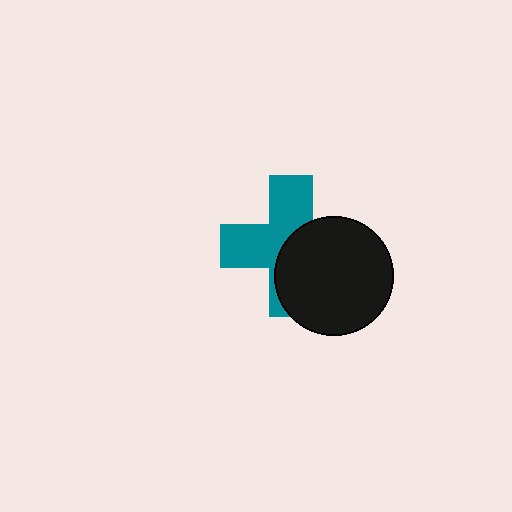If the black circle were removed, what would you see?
You would see the complete teal cross.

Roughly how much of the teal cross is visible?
About half of it is visible (roughly 51%).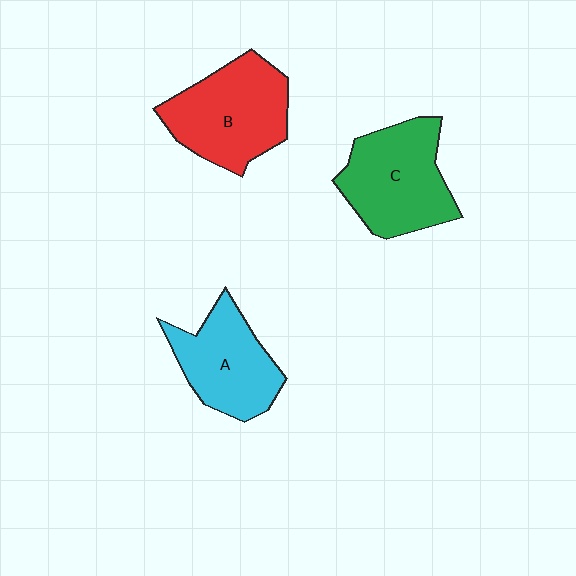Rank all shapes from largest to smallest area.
From largest to smallest: B (red), C (green), A (cyan).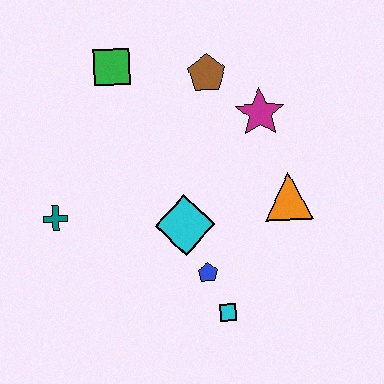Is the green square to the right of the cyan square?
No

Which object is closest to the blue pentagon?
The cyan square is closest to the blue pentagon.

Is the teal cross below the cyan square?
No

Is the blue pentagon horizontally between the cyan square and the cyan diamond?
Yes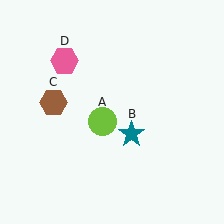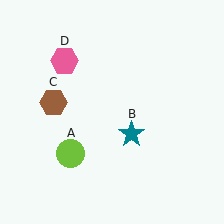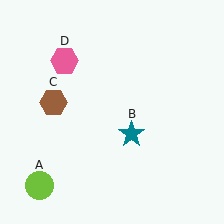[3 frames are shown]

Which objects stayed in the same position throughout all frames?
Teal star (object B) and brown hexagon (object C) and pink hexagon (object D) remained stationary.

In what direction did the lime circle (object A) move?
The lime circle (object A) moved down and to the left.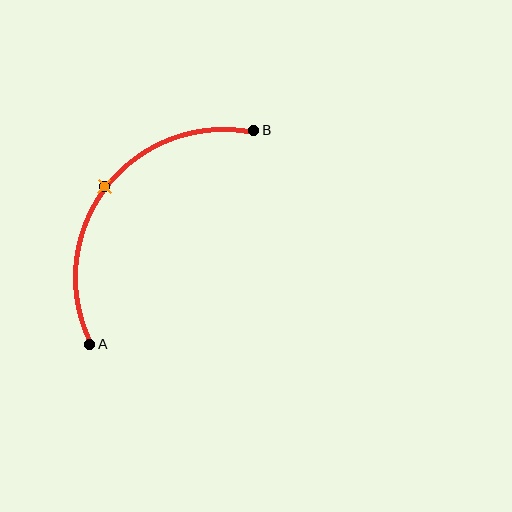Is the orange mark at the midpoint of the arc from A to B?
Yes. The orange mark lies on the arc at equal arc-length from both A and B — it is the arc midpoint.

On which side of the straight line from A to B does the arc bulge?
The arc bulges above and to the left of the straight line connecting A and B.